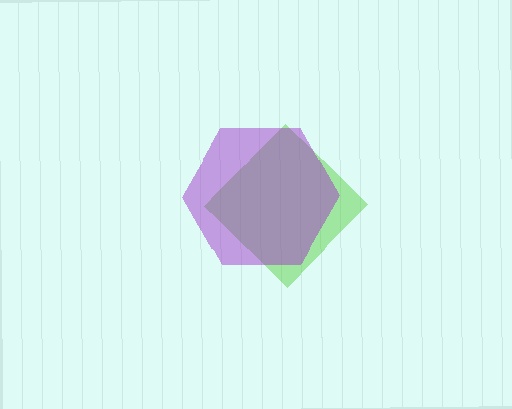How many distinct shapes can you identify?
There are 2 distinct shapes: a lime diamond, a purple hexagon.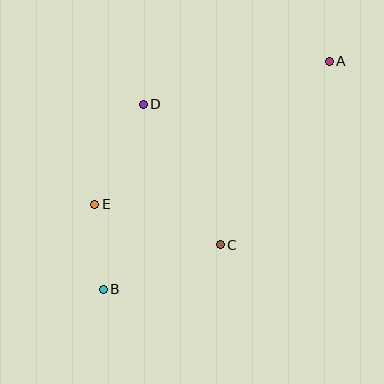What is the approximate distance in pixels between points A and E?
The distance between A and E is approximately 275 pixels.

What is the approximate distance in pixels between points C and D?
The distance between C and D is approximately 160 pixels.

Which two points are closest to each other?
Points B and E are closest to each other.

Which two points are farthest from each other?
Points A and B are farthest from each other.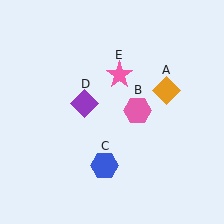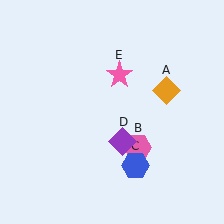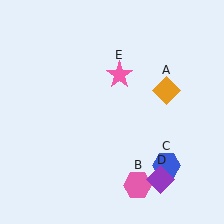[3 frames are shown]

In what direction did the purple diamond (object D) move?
The purple diamond (object D) moved down and to the right.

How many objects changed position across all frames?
3 objects changed position: pink hexagon (object B), blue hexagon (object C), purple diamond (object D).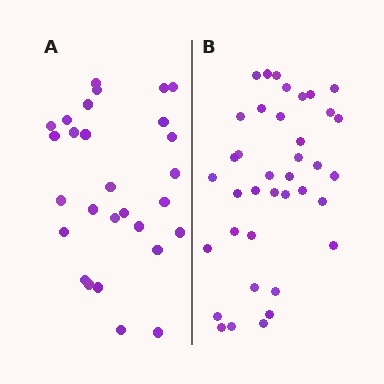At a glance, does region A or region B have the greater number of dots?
Region B (the right region) has more dots.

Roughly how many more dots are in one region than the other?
Region B has roughly 10 or so more dots than region A.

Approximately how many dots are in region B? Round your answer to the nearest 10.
About 40 dots. (The exact count is 38, which rounds to 40.)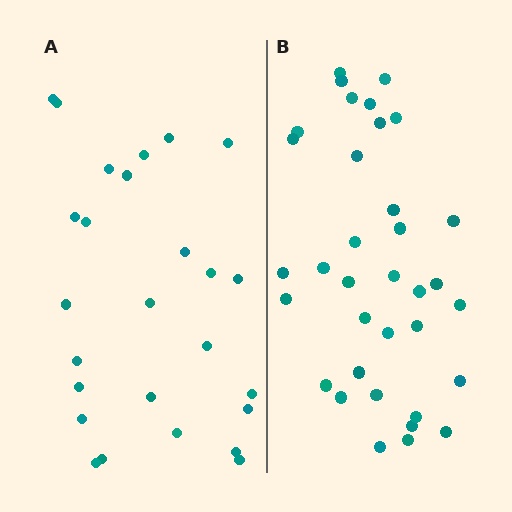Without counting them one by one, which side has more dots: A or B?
Region B (the right region) has more dots.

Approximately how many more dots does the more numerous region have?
Region B has roughly 8 or so more dots than region A.